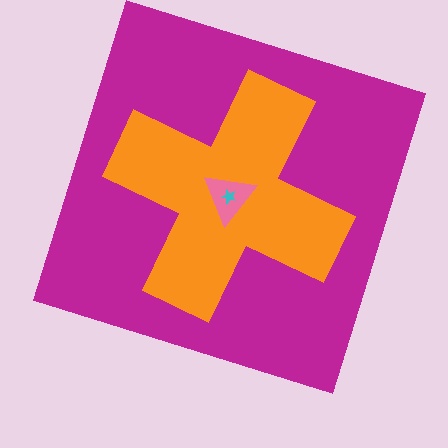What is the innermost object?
The cyan star.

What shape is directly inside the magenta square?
The orange cross.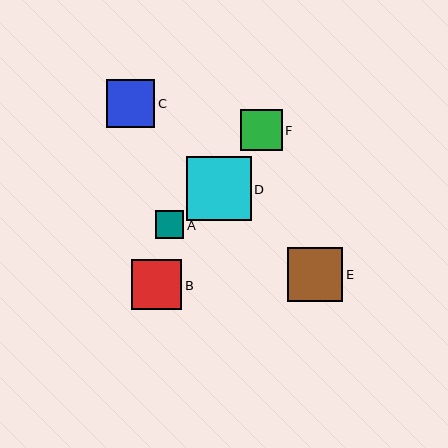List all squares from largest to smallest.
From largest to smallest: D, E, B, C, F, A.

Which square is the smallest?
Square A is the smallest with a size of approximately 28 pixels.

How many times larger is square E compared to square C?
Square E is approximately 1.1 times the size of square C.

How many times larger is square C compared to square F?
Square C is approximately 1.2 times the size of square F.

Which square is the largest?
Square D is the largest with a size of approximately 64 pixels.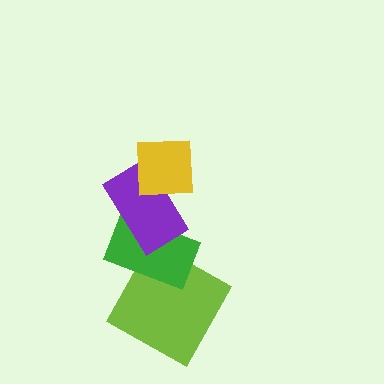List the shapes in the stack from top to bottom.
From top to bottom: the yellow square, the purple rectangle, the green rectangle, the lime square.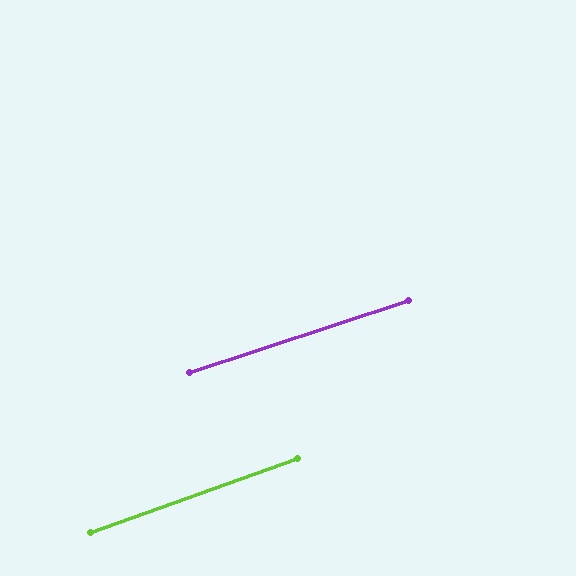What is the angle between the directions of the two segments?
Approximately 1 degree.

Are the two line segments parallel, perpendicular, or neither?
Parallel — their directions differ by only 1.4°.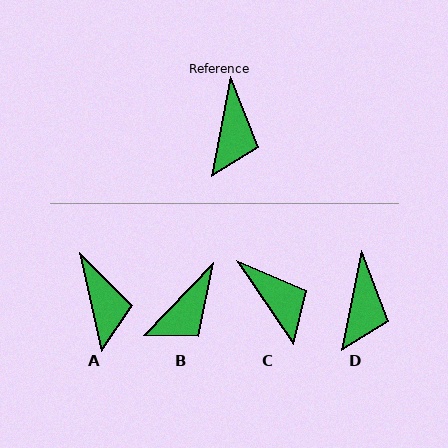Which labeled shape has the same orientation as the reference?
D.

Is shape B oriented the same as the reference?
No, it is off by about 32 degrees.